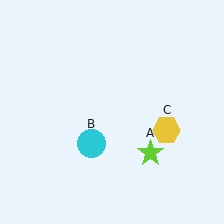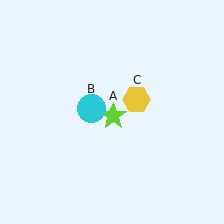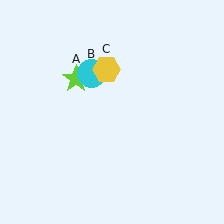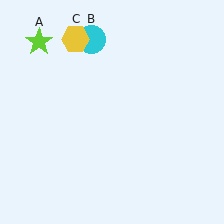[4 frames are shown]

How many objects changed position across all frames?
3 objects changed position: lime star (object A), cyan circle (object B), yellow hexagon (object C).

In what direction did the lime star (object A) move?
The lime star (object A) moved up and to the left.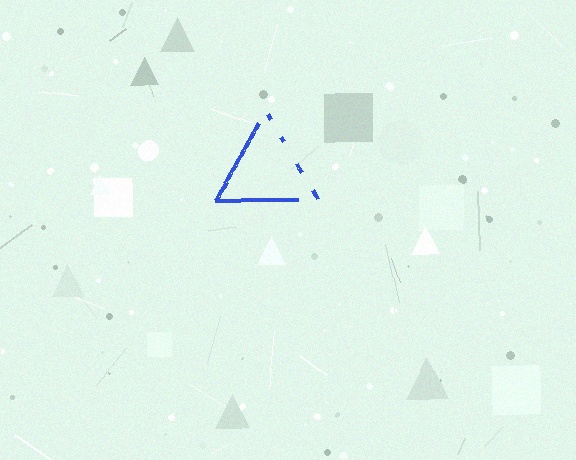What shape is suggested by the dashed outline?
The dashed outline suggests a triangle.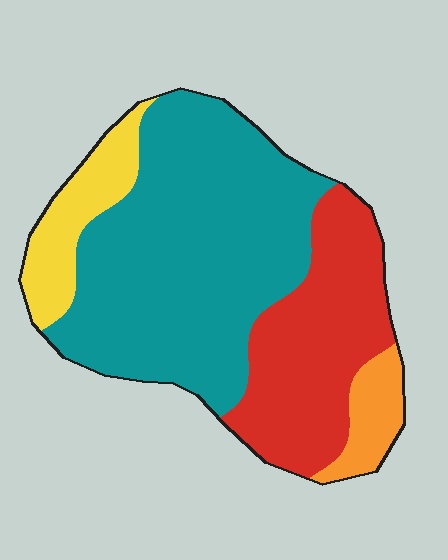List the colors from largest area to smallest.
From largest to smallest: teal, red, yellow, orange.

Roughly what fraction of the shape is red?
Red covers around 30% of the shape.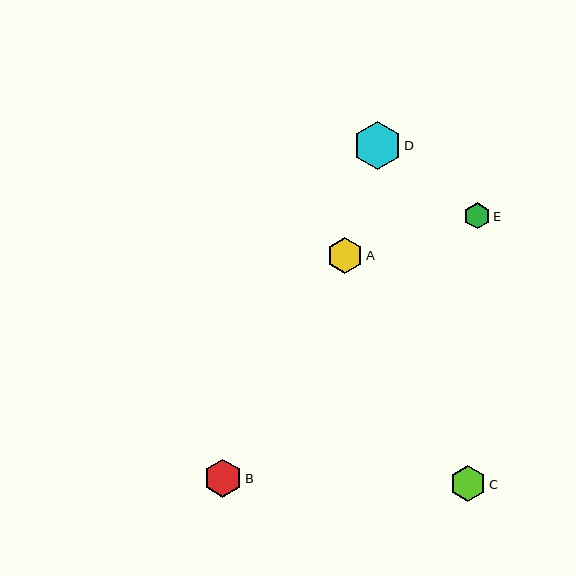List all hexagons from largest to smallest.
From largest to smallest: D, B, A, C, E.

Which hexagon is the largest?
Hexagon D is the largest with a size of approximately 48 pixels.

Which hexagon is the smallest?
Hexagon E is the smallest with a size of approximately 26 pixels.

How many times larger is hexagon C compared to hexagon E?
Hexagon C is approximately 1.4 times the size of hexagon E.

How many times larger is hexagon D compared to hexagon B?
Hexagon D is approximately 1.3 times the size of hexagon B.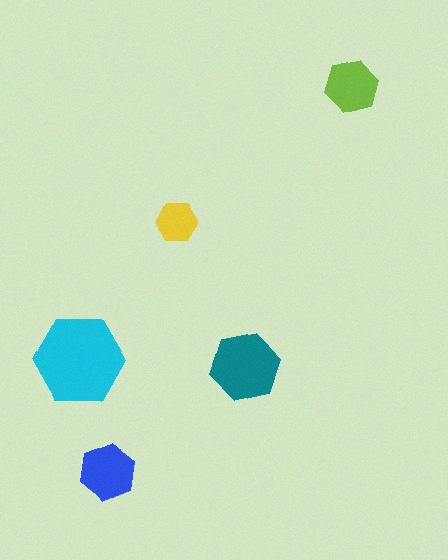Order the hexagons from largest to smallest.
the cyan one, the teal one, the blue one, the lime one, the yellow one.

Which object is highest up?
The lime hexagon is topmost.